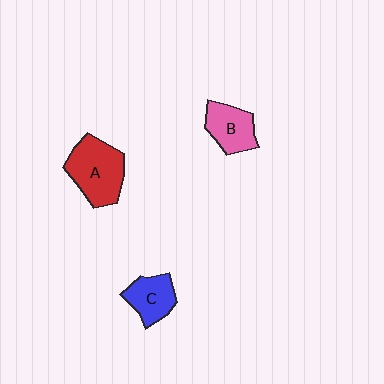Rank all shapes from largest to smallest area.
From largest to smallest: A (red), B (pink), C (blue).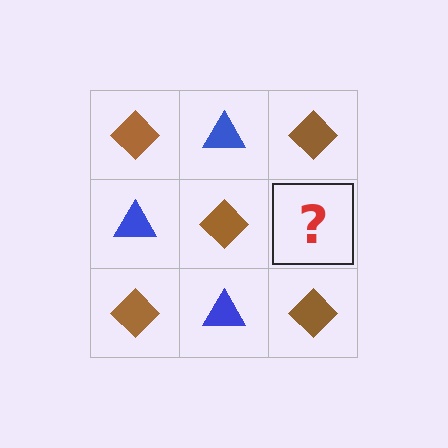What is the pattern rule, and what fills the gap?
The rule is that it alternates brown diamond and blue triangle in a checkerboard pattern. The gap should be filled with a blue triangle.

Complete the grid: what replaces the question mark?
The question mark should be replaced with a blue triangle.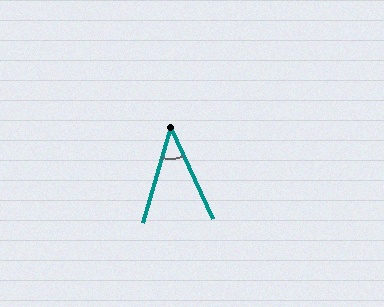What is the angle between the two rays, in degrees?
Approximately 41 degrees.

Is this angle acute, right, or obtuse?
It is acute.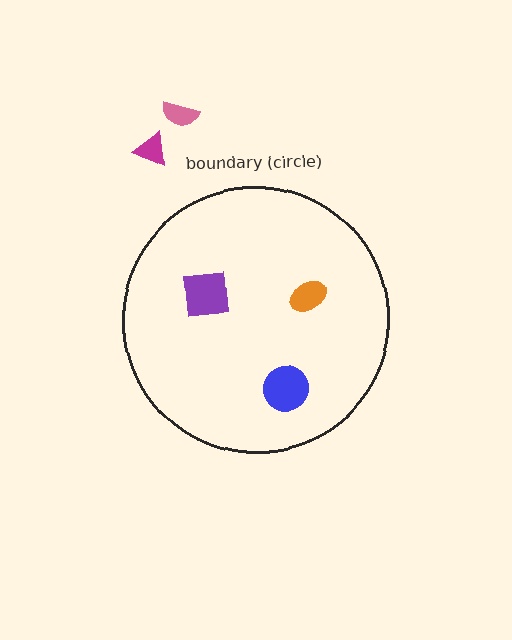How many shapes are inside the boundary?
3 inside, 2 outside.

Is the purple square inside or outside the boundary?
Inside.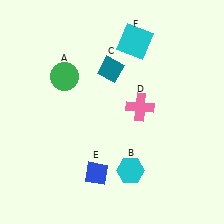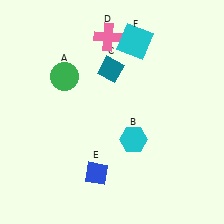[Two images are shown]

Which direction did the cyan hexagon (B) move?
The cyan hexagon (B) moved up.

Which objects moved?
The objects that moved are: the cyan hexagon (B), the pink cross (D).